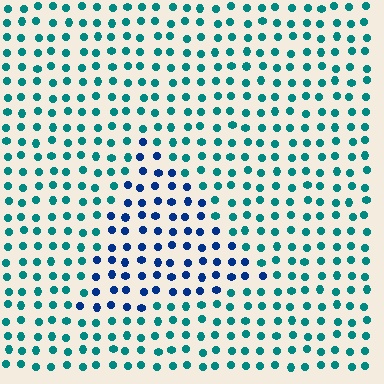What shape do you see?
I see a triangle.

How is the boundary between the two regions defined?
The boundary is defined purely by a slight shift in hue (about 43 degrees). Spacing, size, and orientation are identical on both sides.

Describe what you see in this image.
The image is filled with small teal elements in a uniform arrangement. A triangle-shaped region is visible where the elements are tinted to a slightly different hue, forming a subtle color boundary.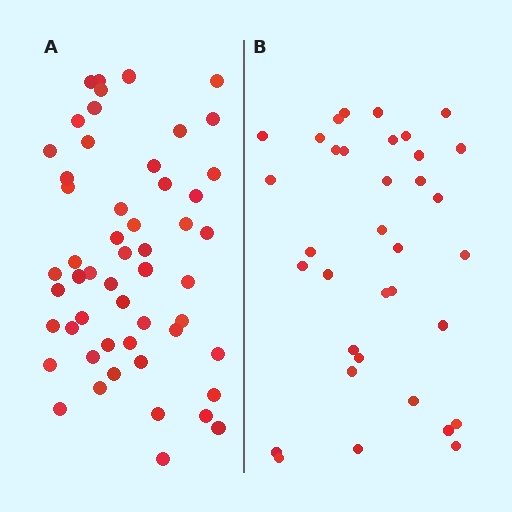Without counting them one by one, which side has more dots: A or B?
Region A (the left region) has more dots.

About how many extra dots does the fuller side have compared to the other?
Region A has approximately 20 more dots than region B.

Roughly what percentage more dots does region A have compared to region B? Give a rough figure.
About 50% more.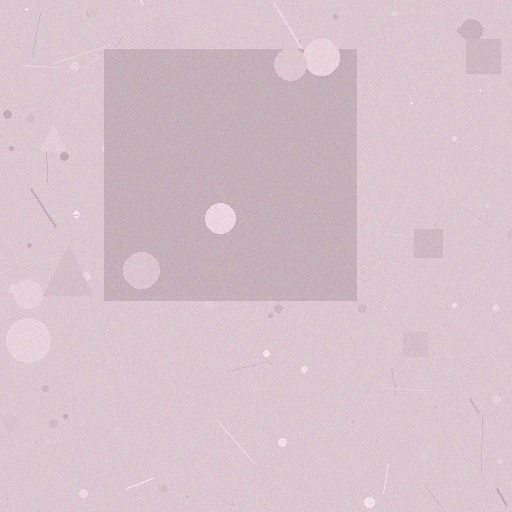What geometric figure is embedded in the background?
A square is embedded in the background.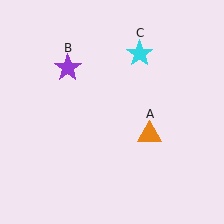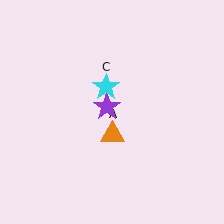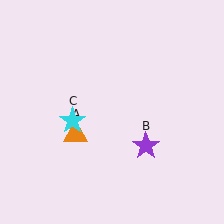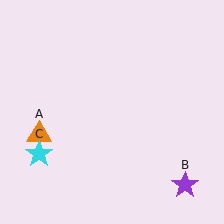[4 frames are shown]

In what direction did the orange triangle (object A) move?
The orange triangle (object A) moved left.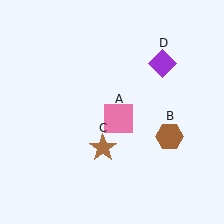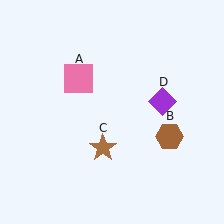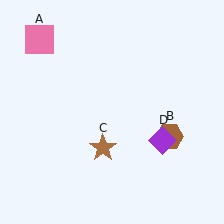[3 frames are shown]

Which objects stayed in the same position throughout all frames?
Brown hexagon (object B) and brown star (object C) remained stationary.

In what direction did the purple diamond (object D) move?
The purple diamond (object D) moved down.